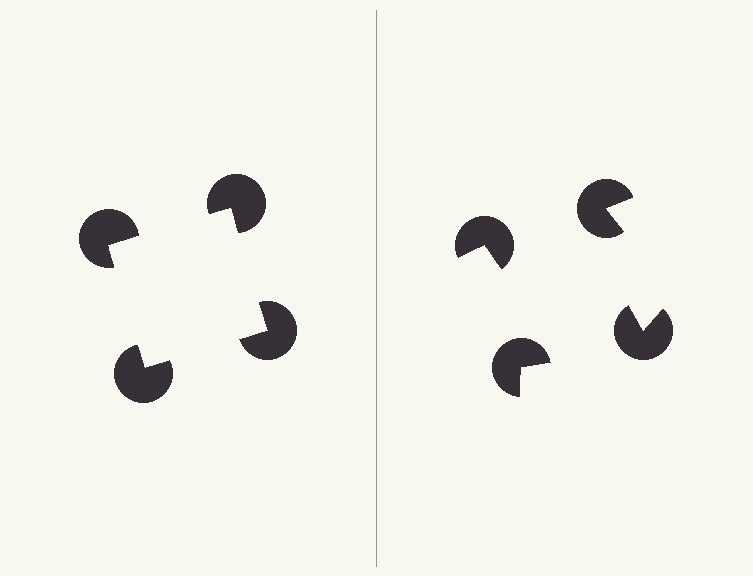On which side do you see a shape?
An illusory square appears on the left side. On the right side the wedge cuts are rotated, so no coherent shape forms.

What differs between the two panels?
The pac-man discs are positioned identically on both sides; only the wedge orientations differ. On the left they align to a square; on the right they are misaligned.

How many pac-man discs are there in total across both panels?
8 — 4 on each side.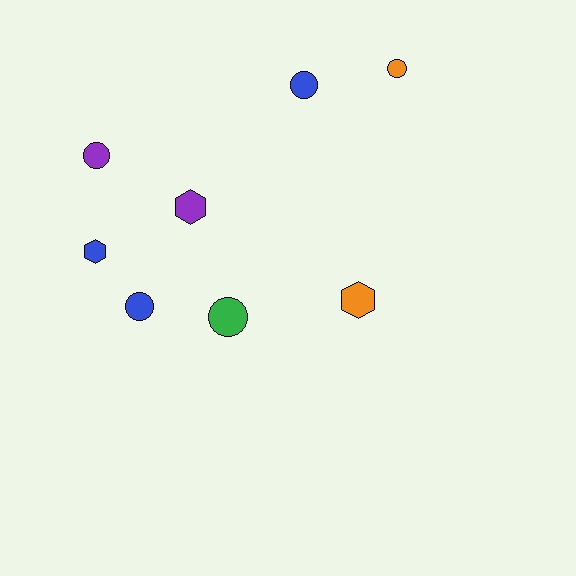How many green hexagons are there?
There are no green hexagons.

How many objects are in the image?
There are 8 objects.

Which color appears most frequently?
Blue, with 3 objects.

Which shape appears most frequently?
Circle, with 5 objects.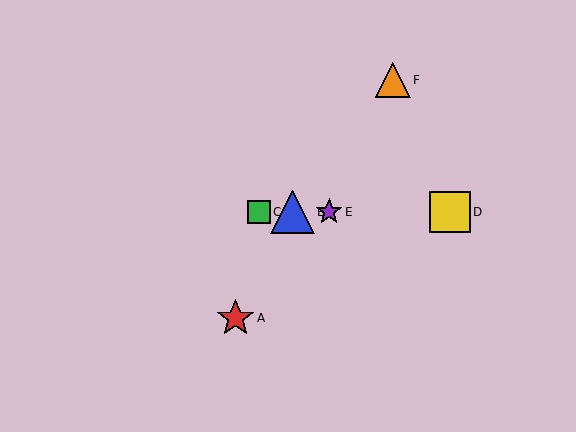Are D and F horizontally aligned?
No, D is at y≈212 and F is at y≈80.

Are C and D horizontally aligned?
Yes, both are at y≈212.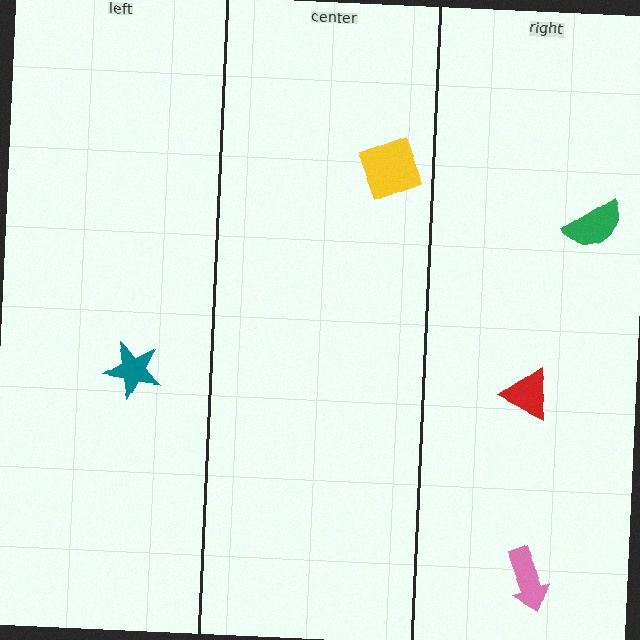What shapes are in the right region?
The red triangle, the pink arrow, the green semicircle.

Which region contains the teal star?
The left region.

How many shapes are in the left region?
1.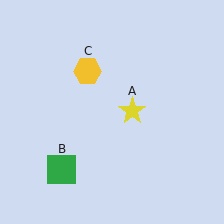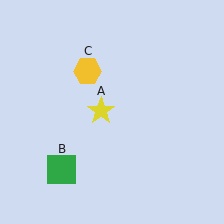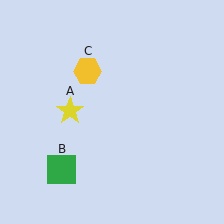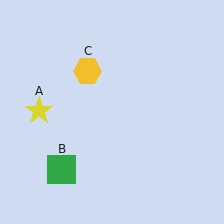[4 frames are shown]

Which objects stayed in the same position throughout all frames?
Green square (object B) and yellow hexagon (object C) remained stationary.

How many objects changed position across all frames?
1 object changed position: yellow star (object A).